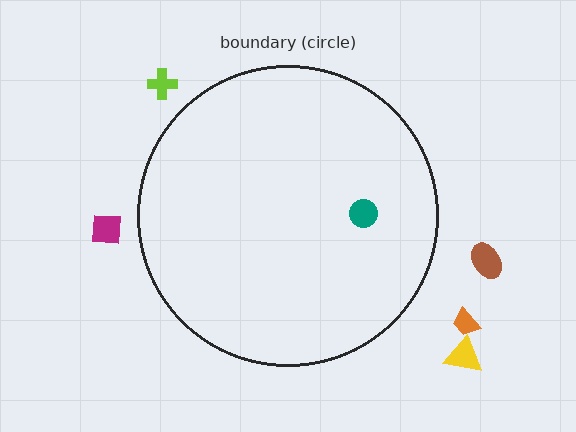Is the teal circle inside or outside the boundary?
Inside.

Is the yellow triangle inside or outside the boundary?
Outside.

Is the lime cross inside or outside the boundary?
Outside.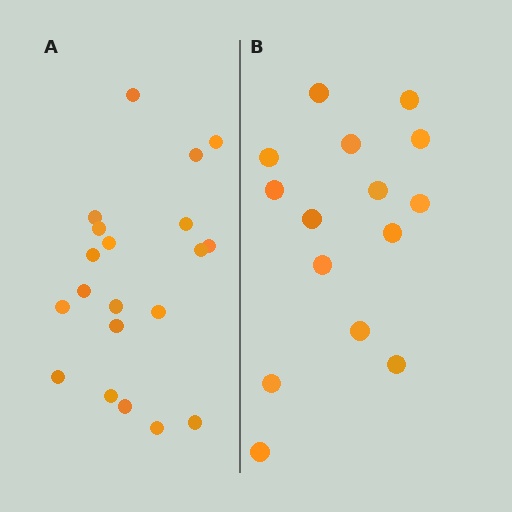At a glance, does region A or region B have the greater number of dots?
Region A (the left region) has more dots.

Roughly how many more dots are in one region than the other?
Region A has about 5 more dots than region B.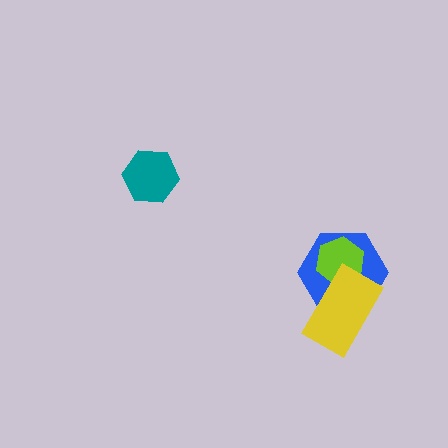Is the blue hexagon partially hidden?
Yes, it is partially covered by another shape.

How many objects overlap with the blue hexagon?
2 objects overlap with the blue hexagon.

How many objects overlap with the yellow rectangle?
2 objects overlap with the yellow rectangle.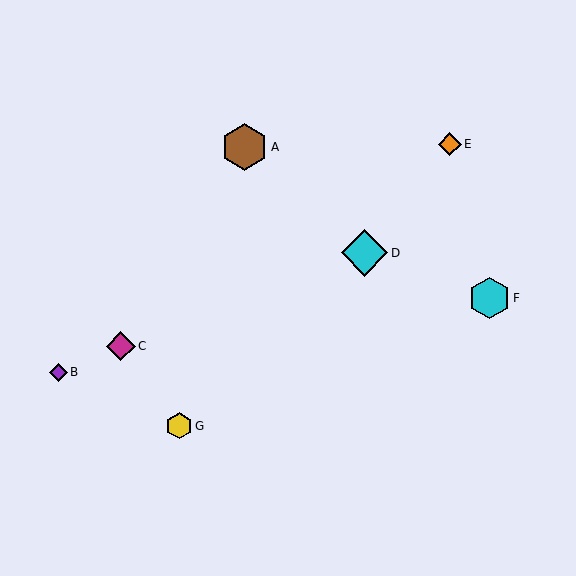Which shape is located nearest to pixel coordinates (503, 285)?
The cyan hexagon (labeled F) at (489, 298) is nearest to that location.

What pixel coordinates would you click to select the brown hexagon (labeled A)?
Click at (244, 147) to select the brown hexagon A.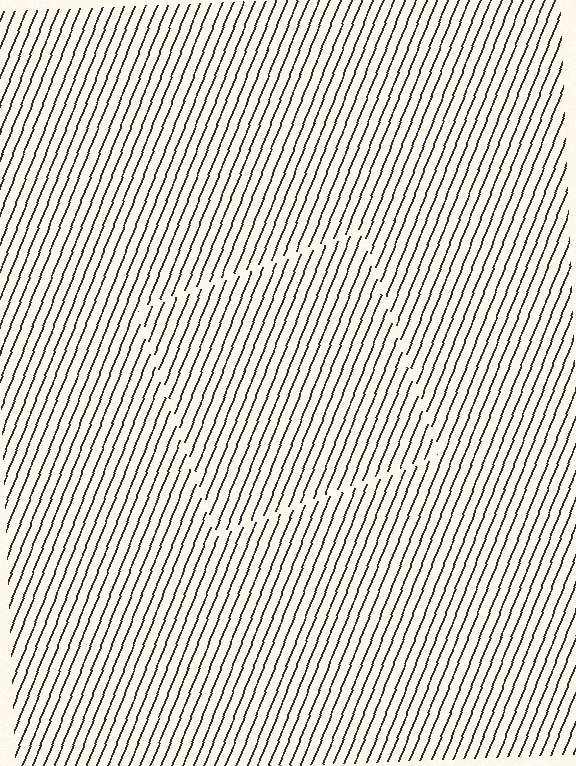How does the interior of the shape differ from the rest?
The interior of the shape contains the same grating, shifted by half a period — the contour is defined by the phase discontinuity where line-ends from the inner and outer gratings abut.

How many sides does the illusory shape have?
4 sides — the line-ends trace a square.